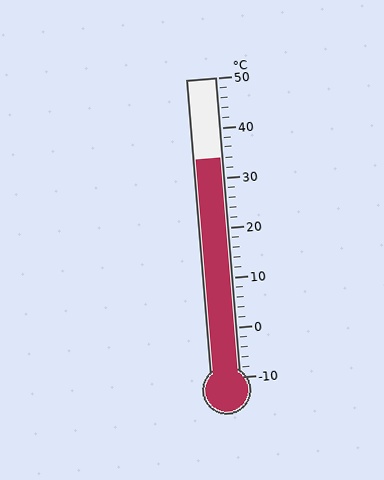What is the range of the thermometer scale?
The thermometer scale ranges from -10°C to 50°C.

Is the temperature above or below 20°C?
The temperature is above 20°C.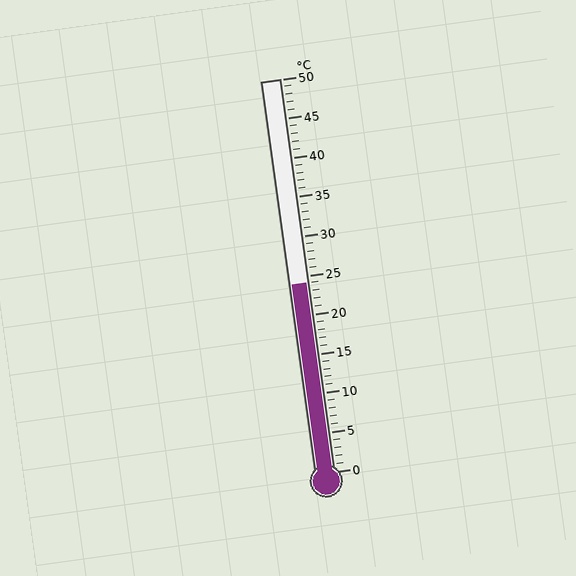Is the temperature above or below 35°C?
The temperature is below 35°C.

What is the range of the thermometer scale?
The thermometer scale ranges from 0°C to 50°C.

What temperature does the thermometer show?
The thermometer shows approximately 24°C.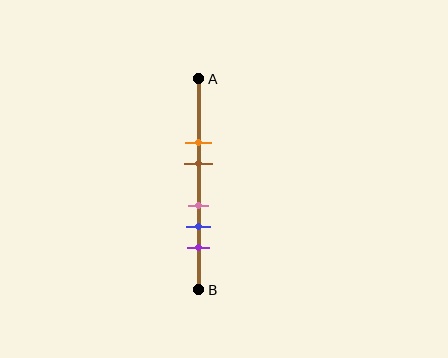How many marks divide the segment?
There are 5 marks dividing the segment.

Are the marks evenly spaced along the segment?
No, the marks are not evenly spaced.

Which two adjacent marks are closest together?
The pink and blue marks are the closest adjacent pair.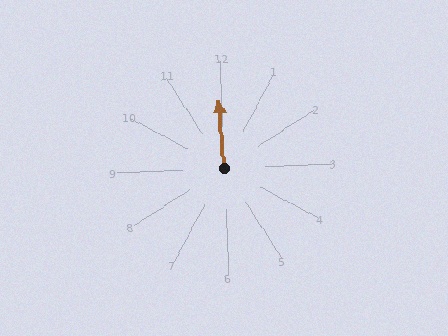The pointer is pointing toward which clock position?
Roughly 12 o'clock.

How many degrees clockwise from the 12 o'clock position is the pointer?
Approximately 358 degrees.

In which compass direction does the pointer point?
North.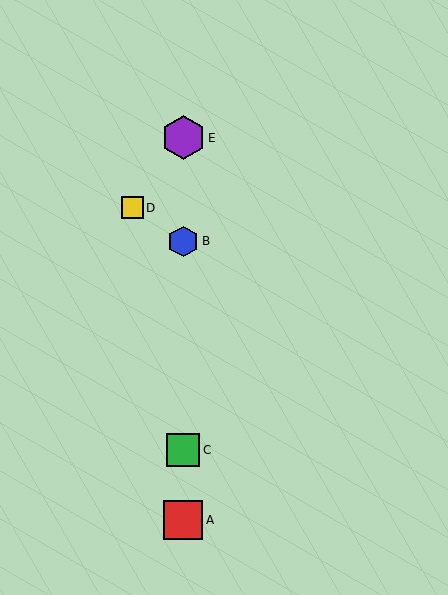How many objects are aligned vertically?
4 objects (A, B, C, E) are aligned vertically.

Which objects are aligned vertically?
Objects A, B, C, E are aligned vertically.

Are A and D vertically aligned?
No, A is at x≈183 and D is at x≈132.